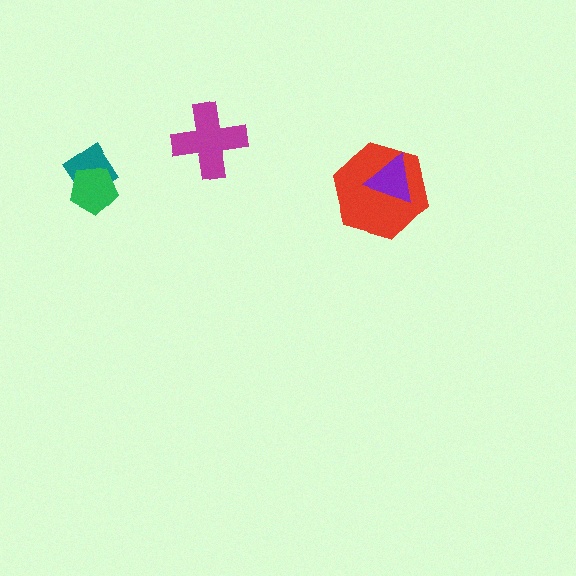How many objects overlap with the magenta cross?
0 objects overlap with the magenta cross.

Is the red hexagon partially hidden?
Yes, it is partially covered by another shape.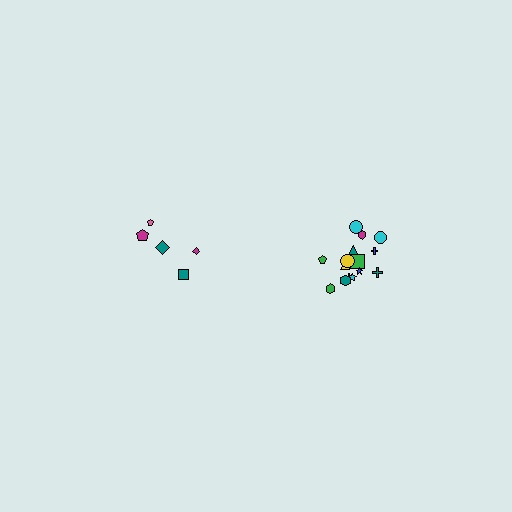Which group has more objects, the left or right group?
The right group.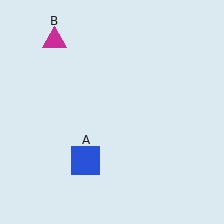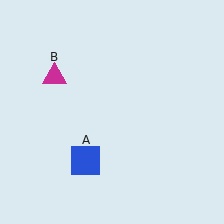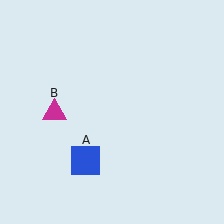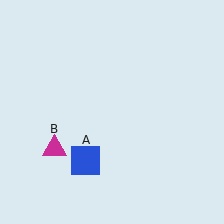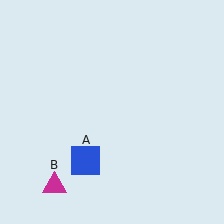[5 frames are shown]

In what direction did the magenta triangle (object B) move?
The magenta triangle (object B) moved down.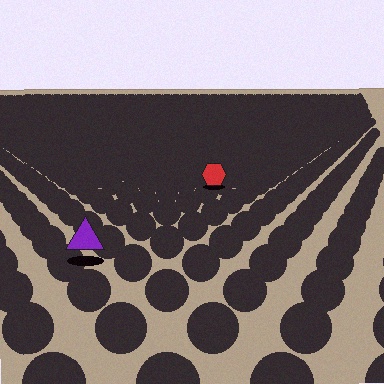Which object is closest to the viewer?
The purple triangle is closest. The texture marks near it are larger and more spread out.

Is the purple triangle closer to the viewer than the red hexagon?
Yes. The purple triangle is closer — you can tell from the texture gradient: the ground texture is coarser near it.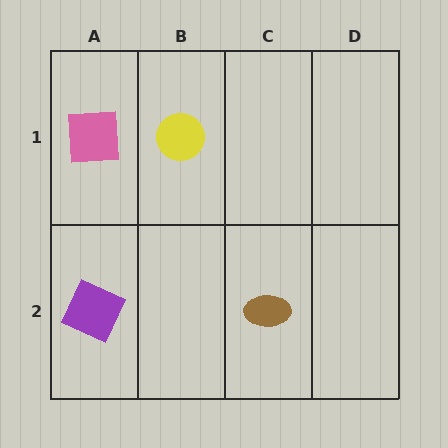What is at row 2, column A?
A purple square.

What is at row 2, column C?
A brown ellipse.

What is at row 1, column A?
A pink square.